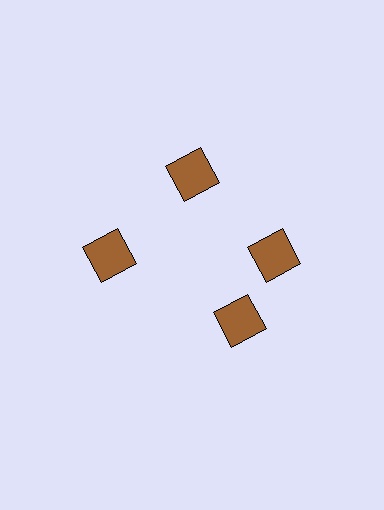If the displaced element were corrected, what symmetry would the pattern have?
It would have 4-fold rotational symmetry — the pattern would map onto itself every 90 degrees.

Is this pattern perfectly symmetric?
No. The 4 brown squares are arranged in a ring, but one element near the 6 o'clock position is rotated out of alignment along the ring, breaking the 4-fold rotational symmetry.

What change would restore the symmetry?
The symmetry would be restored by rotating it back into even spacing with its neighbors so that all 4 squares sit at equal angles and equal distance from the center.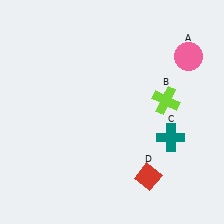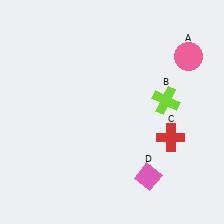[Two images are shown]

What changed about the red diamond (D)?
In Image 1, D is red. In Image 2, it changed to pink.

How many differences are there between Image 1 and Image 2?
There are 2 differences between the two images.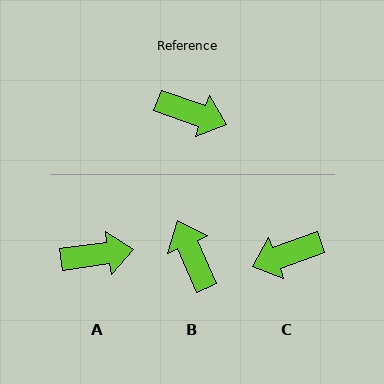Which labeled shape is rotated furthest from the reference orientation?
C, about 141 degrees away.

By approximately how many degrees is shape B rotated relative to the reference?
Approximately 133 degrees counter-clockwise.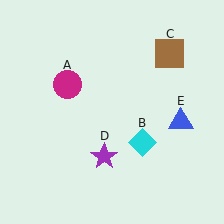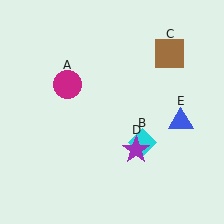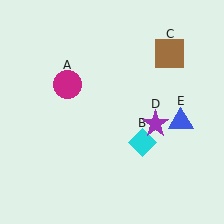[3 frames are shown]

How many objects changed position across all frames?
1 object changed position: purple star (object D).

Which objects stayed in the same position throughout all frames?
Magenta circle (object A) and cyan diamond (object B) and brown square (object C) and blue triangle (object E) remained stationary.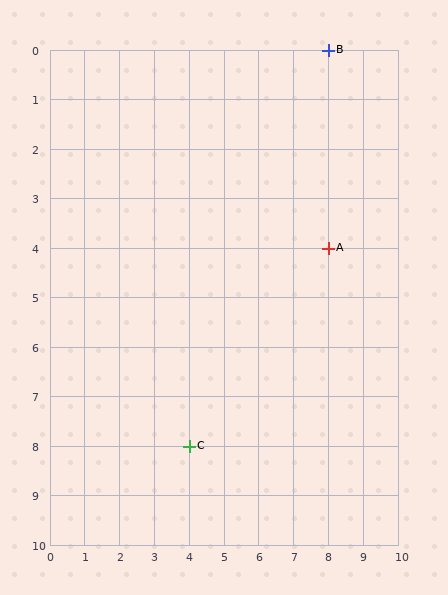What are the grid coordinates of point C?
Point C is at grid coordinates (4, 8).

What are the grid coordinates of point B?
Point B is at grid coordinates (8, 0).